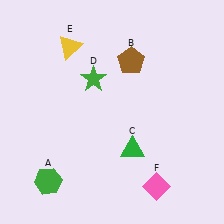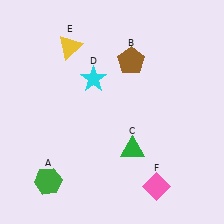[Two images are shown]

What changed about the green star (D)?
In Image 1, D is green. In Image 2, it changed to cyan.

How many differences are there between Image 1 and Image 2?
There is 1 difference between the two images.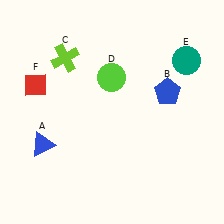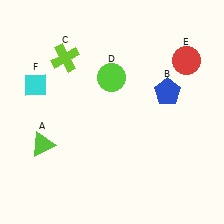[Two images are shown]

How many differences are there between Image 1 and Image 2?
There are 3 differences between the two images.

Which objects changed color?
A changed from blue to lime. E changed from teal to red. F changed from red to cyan.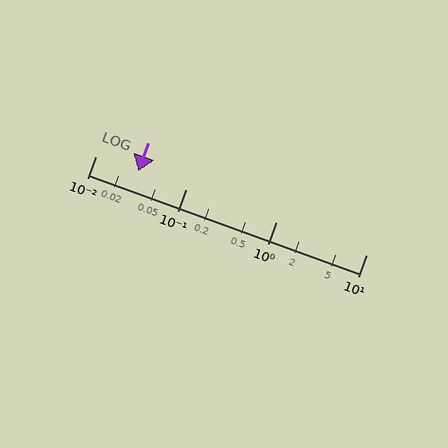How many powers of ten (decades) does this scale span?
The scale spans 3 decades, from 0.01 to 10.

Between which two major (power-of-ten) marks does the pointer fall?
The pointer is between 0.01 and 0.1.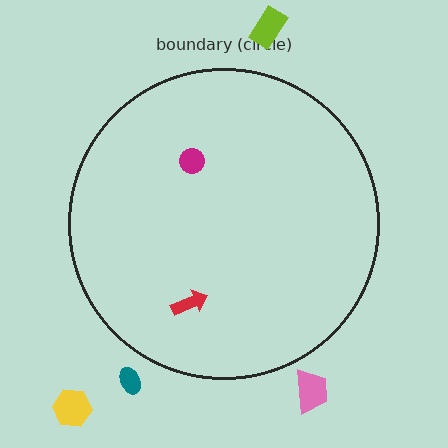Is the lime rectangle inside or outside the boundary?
Outside.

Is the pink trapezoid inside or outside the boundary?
Outside.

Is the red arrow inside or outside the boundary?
Inside.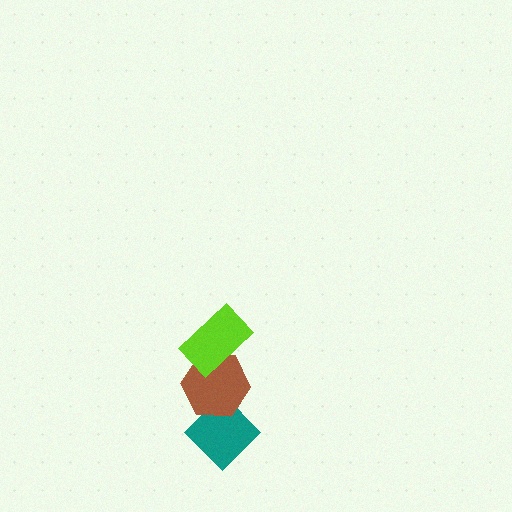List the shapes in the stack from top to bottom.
From top to bottom: the lime rectangle, the brown hexagon, the teal diamond.